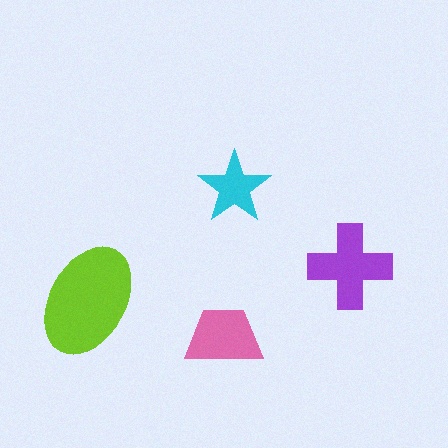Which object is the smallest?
The cyan star.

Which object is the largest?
The lime ellipse.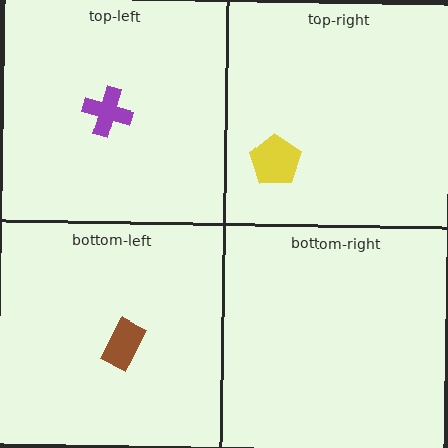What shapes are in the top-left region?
The purple cross.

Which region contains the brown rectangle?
The bottom-left region.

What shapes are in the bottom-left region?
The brown rectangle.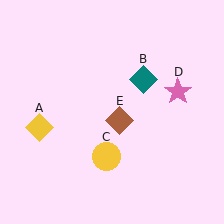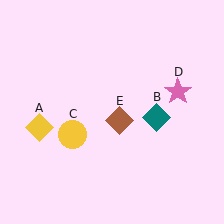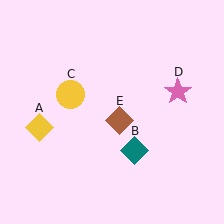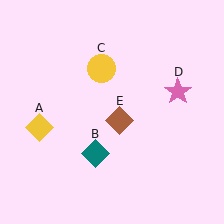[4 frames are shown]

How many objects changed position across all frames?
2 objects changed position: teal diamond (object B), yellow circle (object C).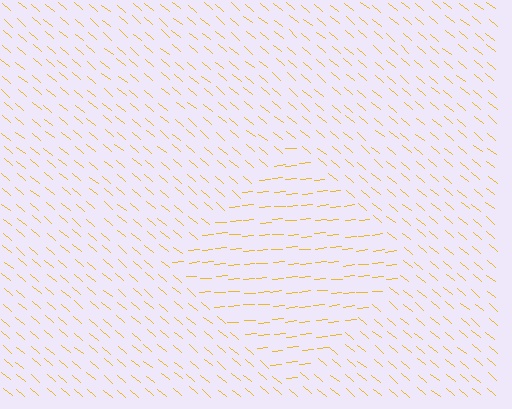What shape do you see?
I see a diamond.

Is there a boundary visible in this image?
Yes, there is a texture boundary formed by a change in line orientation.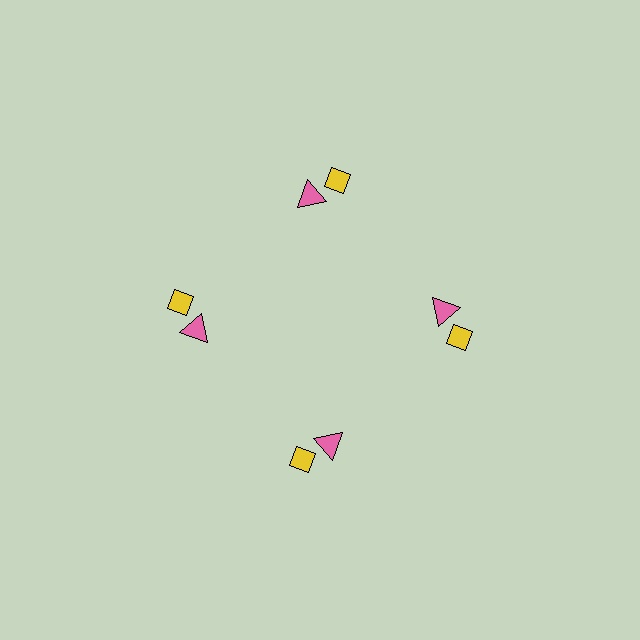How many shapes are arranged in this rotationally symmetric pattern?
There are 8 shapes, arranged in 4 groups of 2.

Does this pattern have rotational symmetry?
Yes, this pattern has 4-fold rotational symmetry. It looks the same after rotating 90 degrees around the center.